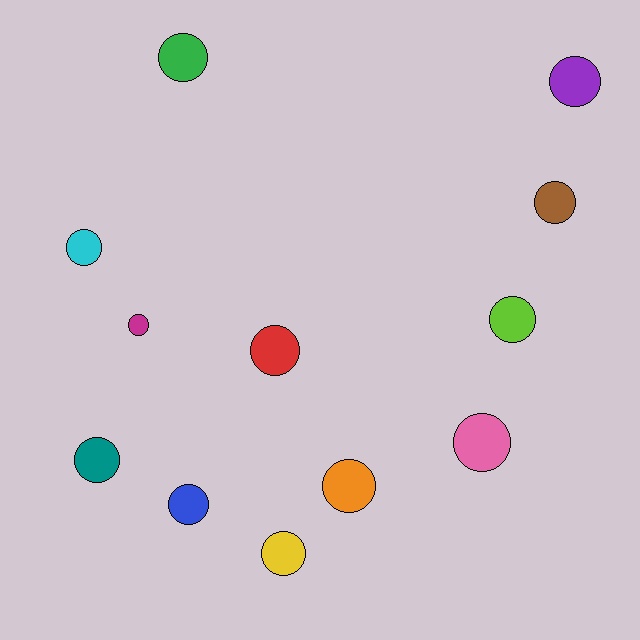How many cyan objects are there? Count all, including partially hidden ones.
There is 1 cyan object.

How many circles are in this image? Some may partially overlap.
There are 12 circles.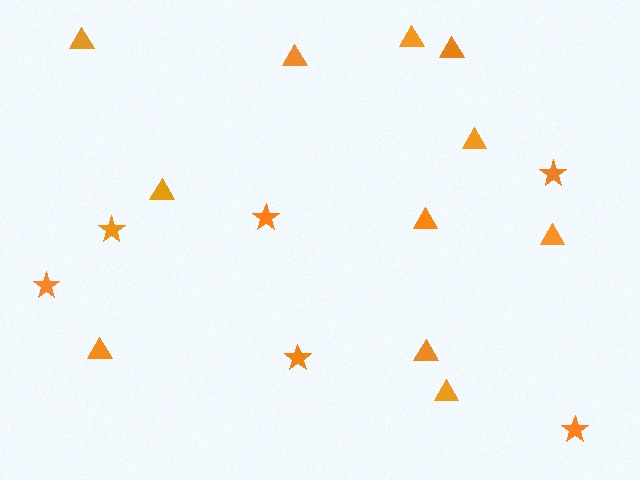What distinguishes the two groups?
There are 2 groups: one group of triangles (11) and one group of stars (6).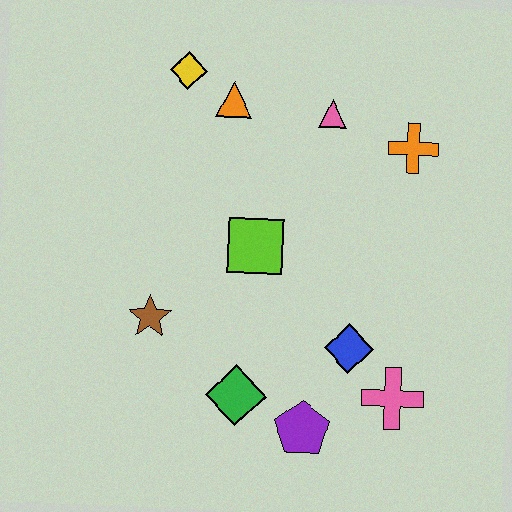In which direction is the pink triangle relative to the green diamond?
The pink triangle is above the green diamond.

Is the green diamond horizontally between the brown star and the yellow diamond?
No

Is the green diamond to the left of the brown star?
No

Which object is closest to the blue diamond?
The pink cross is closest to the blue diamond.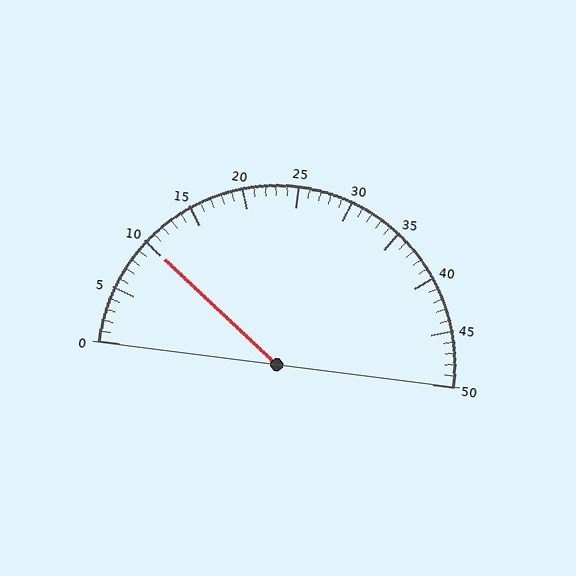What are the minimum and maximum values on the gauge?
The gauge ranges from 0 to 50.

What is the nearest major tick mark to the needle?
The nearest major tick mark is 10.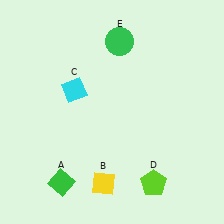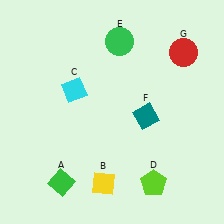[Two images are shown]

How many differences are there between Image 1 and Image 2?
There are 2 differences between the two images.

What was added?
A teal diamond (F), a red circle (G) were added in Image 2.